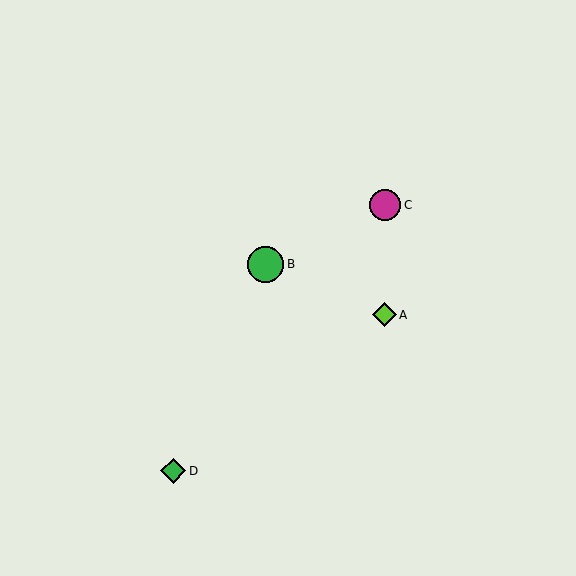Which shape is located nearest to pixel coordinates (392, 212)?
The magenta circle (labeled C) at (385, 205) is nearest to that location.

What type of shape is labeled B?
Shape B is a green circle.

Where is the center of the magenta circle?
The center of the magenta circle is at (385, 205).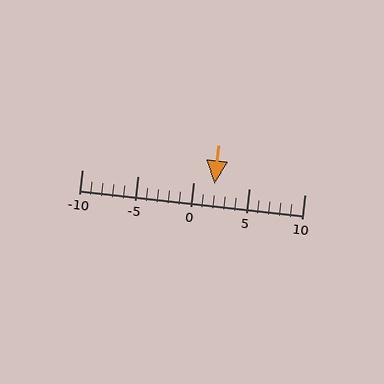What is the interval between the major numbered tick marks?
The major tick marks are spaced 5 units apart.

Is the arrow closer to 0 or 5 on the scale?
The arrow is closer to 0.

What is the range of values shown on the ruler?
The ruler shows values from -10 to 10.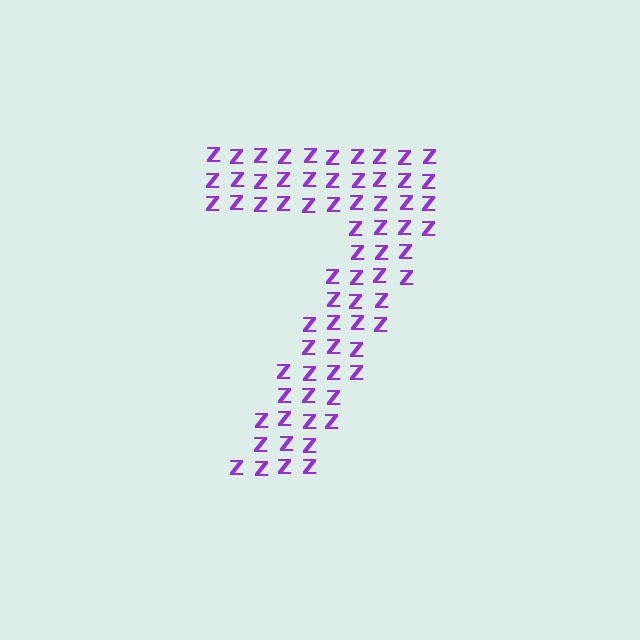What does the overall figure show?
The overall figure shows the digit 7.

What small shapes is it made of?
It is made of small letter Z's.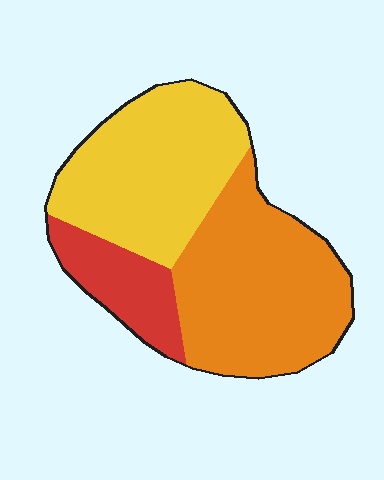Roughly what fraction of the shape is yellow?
Yellow takes up about two fifths (2/5) of the shape.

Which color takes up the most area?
Orange, at roughly 45%.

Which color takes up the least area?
Red, at roughly 15%.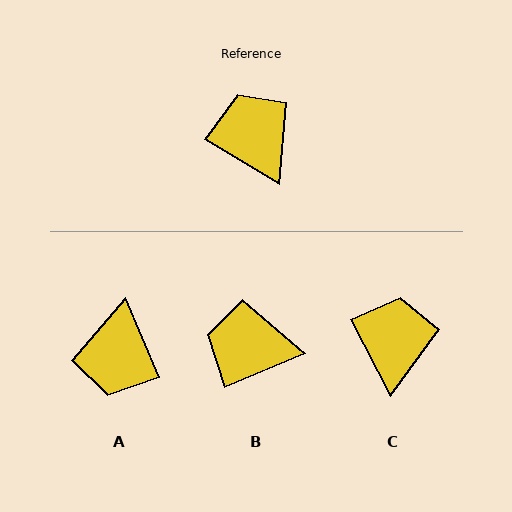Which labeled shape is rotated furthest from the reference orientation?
A, about 144 degrees away.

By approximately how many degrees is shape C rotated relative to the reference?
Approximately 31 degrees clockwise.